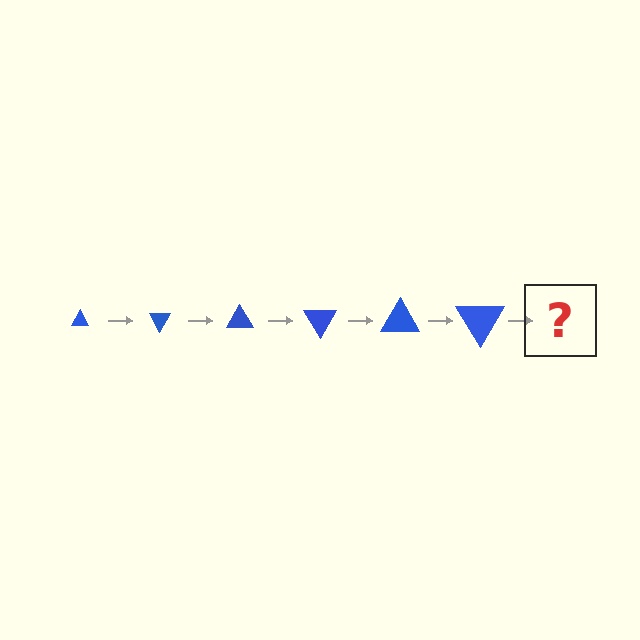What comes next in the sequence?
The next element should be a triangle, larger than the previous one and rotated 360 degrees from the start.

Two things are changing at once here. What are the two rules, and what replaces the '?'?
The two rules are that the triangle grows larger each step and it rotates 60 degrees each step. The '?' should be a triangle, larger than the previous one and rotated 360 degrees from the start.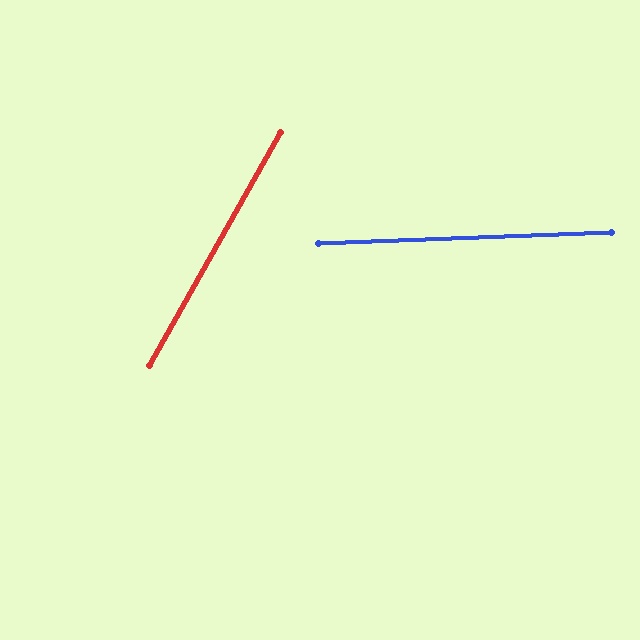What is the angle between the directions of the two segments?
Approximately 59 degrees.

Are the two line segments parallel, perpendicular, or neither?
Neither parallel nor perpendicular — they differ by about 59°.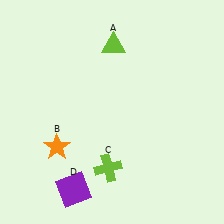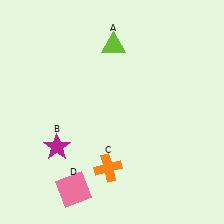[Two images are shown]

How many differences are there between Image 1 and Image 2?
There are 3 differences between the two images.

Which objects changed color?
B changed from orange to magenta. C changed from lime to orange. D changed from purple to pink.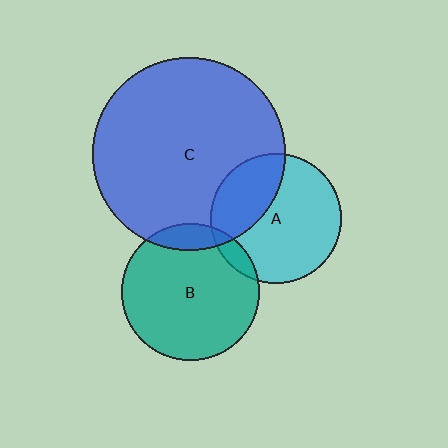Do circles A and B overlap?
Yes.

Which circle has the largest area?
Circle C (blue).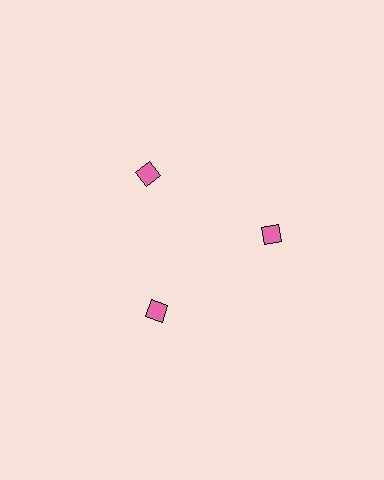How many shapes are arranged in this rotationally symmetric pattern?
There are 3 shapes, arranged in 3 groups of 1.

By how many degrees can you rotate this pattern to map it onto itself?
The pattern maps onto itself every 120 degrees of rotation.